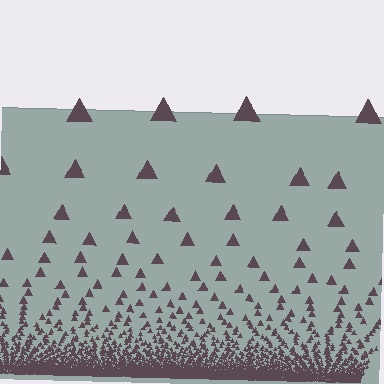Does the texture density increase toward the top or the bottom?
Density increases toward the bottom.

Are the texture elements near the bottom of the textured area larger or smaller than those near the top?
Smaller. The gradient is inverted — elements near the bottom are smaller and denser.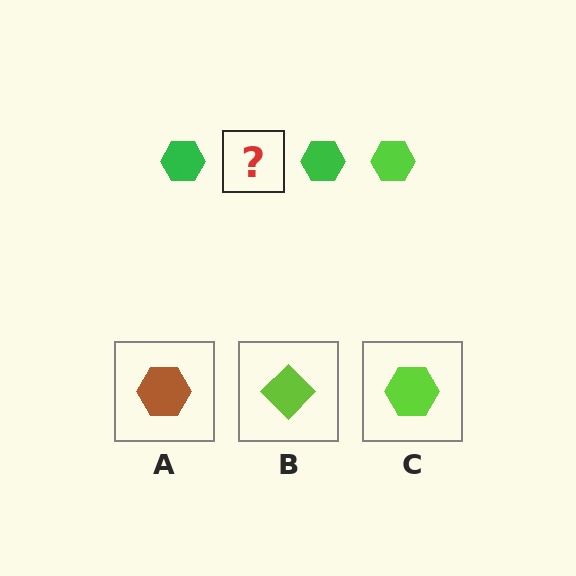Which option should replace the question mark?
Option C.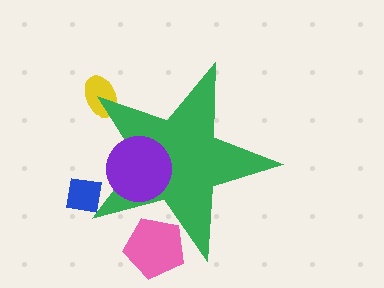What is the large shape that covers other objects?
A green star.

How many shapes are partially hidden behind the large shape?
3 shapes are partially hidden.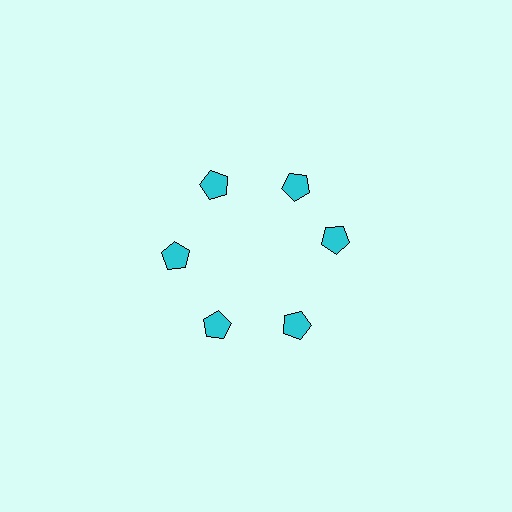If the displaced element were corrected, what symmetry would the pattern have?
It would have 6-fold rotational symmetry — the pattern would map onto itself every 60 degrees.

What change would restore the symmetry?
The symmetry would be restored by rotating it back into even spacing with its neighbors so that all 6 pentagons sit at equal angles and equal distance from the center.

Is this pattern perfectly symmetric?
No. The 6 cyan pentagons are arranged in a ring, but one element near the 3 o'clock position is rotated out of alignment along the ring, breaking the 6-fold rotational symmetry.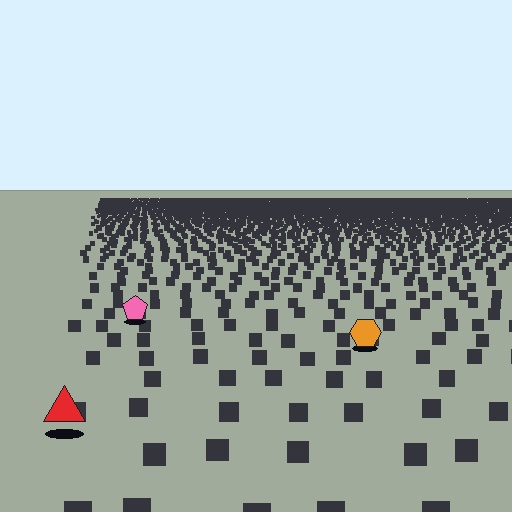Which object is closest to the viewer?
The red triangle is closest. The texture marks near it are larger and more spread out.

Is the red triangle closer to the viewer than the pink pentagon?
Yes. The red triangle is closer — you can tell from the texture gradient: the ground texture is coarser near it.